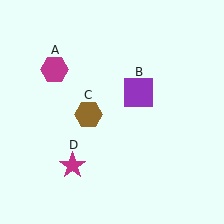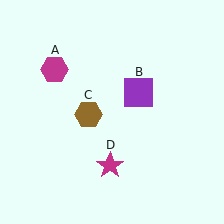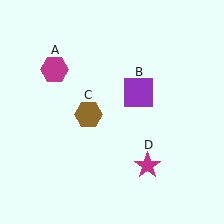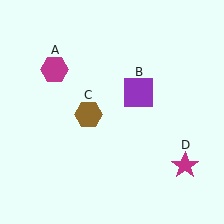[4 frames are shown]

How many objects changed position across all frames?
1 object changed position: magenta star (object D).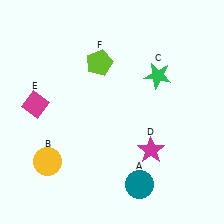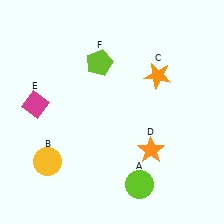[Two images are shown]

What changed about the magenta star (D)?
In Image 1, D is magenta. In Image 2, it changed to orange.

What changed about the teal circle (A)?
In Image 1, A is teal. In Image 2, it changed to lime.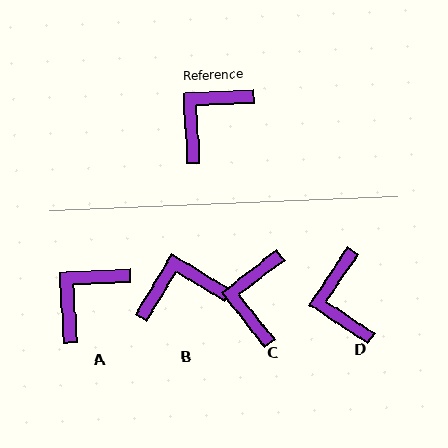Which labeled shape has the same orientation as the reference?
A.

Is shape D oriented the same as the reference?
No, it is off by about 53 degrees.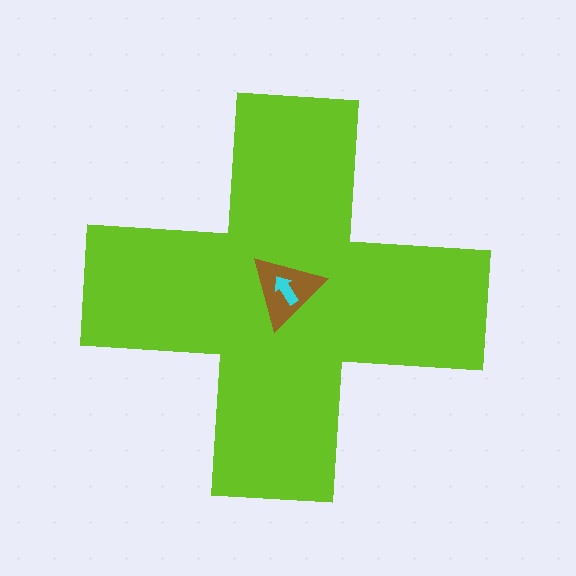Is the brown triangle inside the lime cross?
Yes.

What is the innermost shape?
The cyan arrow.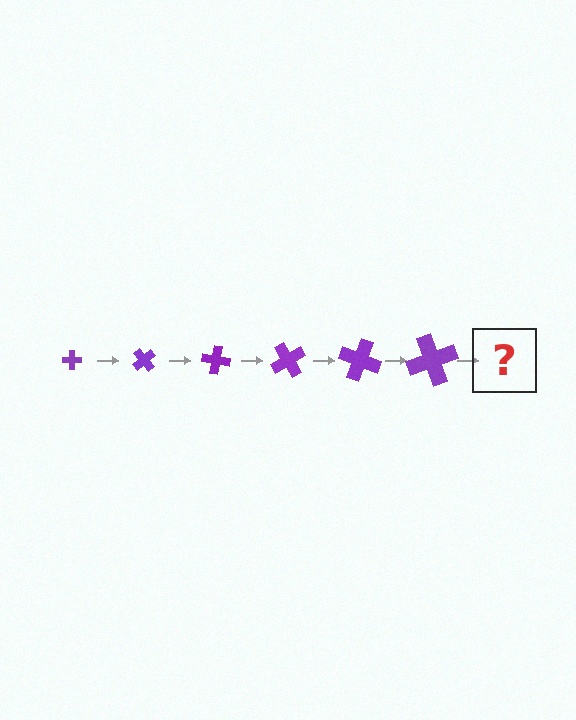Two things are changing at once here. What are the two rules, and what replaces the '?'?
The two rules are that the cross grows larger each step and it rotates 50 degrees each step. The '?' should be a cross, larger than the previous one and rotated 300 degrees from the start.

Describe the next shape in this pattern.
It should be a cross, larger than the previous one and rotated 300 degrees from the start.